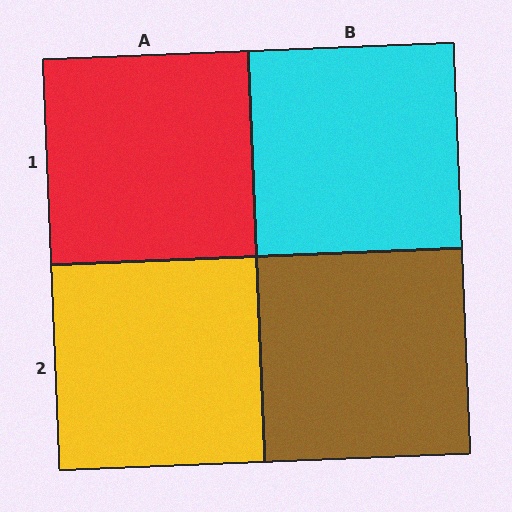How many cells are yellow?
1 cell is yellow.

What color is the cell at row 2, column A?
Yellow.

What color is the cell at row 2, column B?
Brown.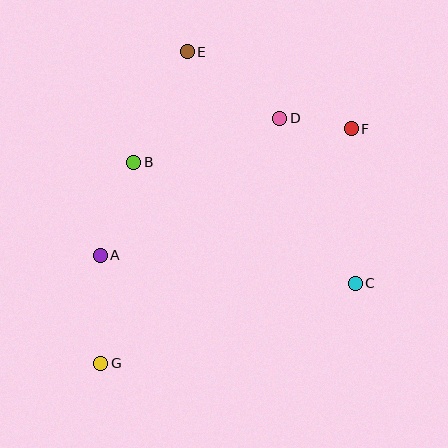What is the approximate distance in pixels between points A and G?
The distance between A and G is approximately 108 pixels.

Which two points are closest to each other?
Points D and F are closest to each other.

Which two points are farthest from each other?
Points F and G are farthest from each other.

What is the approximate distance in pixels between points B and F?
The distance between B and F is approximately 220 pixels.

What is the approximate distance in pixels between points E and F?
The distance between E and F is approximately 181 pixels.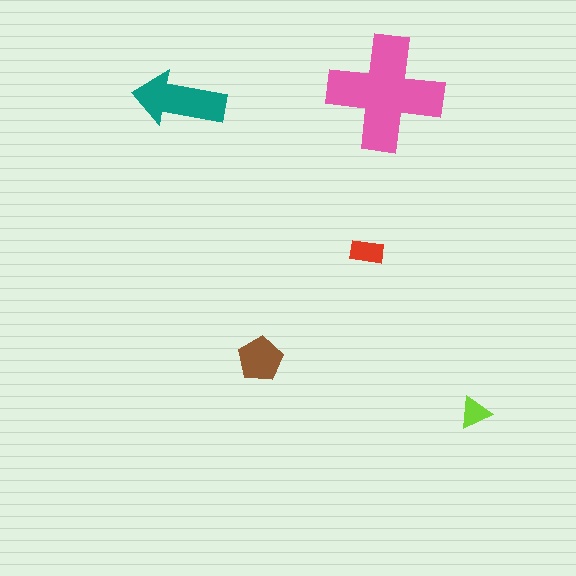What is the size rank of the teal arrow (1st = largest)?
2nd.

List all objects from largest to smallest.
The pink cross, the teal arrow, the brown pentagon, the red rectangle, the lime triangle.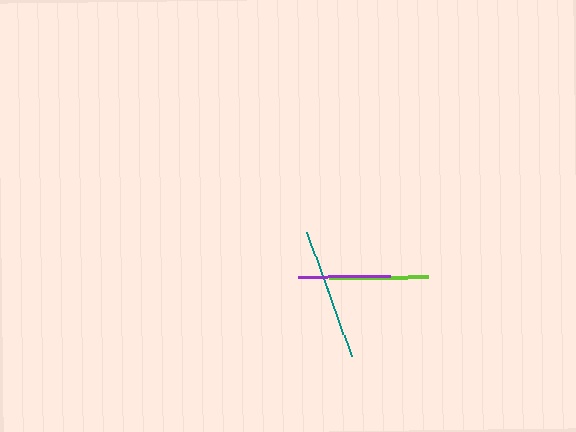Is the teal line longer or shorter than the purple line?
The teal line is longer than the purple line.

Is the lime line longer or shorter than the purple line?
The lime line is longer than the purple line.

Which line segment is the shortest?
The purple line is the shortest at approximately 92 pixels.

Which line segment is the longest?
The teal line is the longest at approximately 132 pixels.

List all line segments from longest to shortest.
From longest to shortest: teal, lime, purple.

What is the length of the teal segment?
The teal segment is approximately 132 pixels long.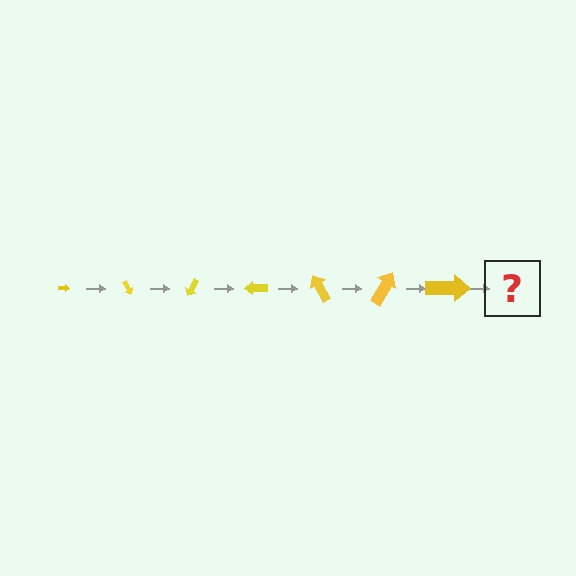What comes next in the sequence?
The next element should be an arrow, larger than the previous one and rotated 420 degrees from the start.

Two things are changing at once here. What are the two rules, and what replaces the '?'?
The two rules are that the arrow grows larger each step and it rotates 60 degrees each step. The '?' should be an arrow, larger than the previous one and rotated 420 degrees from the start.